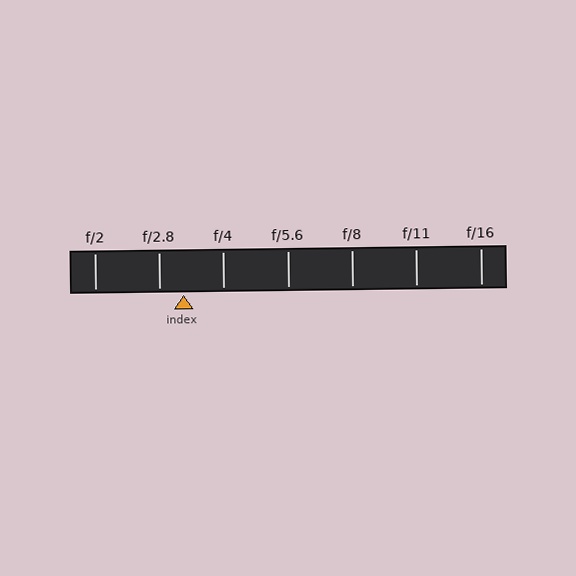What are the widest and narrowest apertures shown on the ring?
The widest aperture shown is f/2 and the narrowest is f/16.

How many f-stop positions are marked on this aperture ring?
There are 7 f-stop positions marked.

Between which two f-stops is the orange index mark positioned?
The index mark is between f/2.8 and f/4.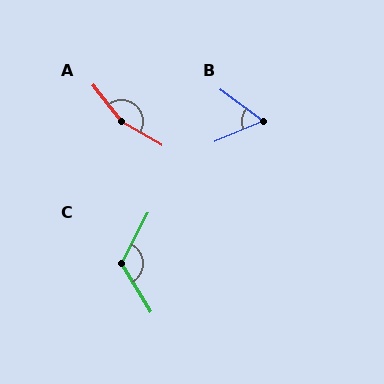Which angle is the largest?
A, at approximately 157 degrees.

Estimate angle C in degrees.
Approximately 121 degrees.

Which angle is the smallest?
B, at approximately 59 degrees.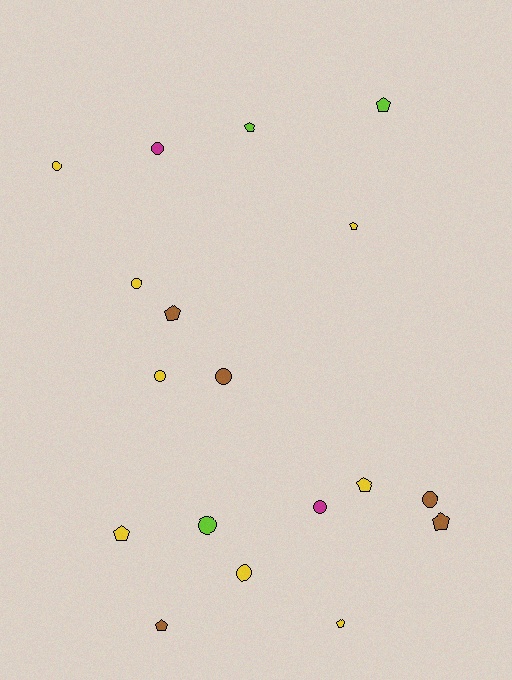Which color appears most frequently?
Yellow, with 8 objects.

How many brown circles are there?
There are 2 brown circles.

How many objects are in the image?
There are 18 objects.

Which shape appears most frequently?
Circle, with 9 objects.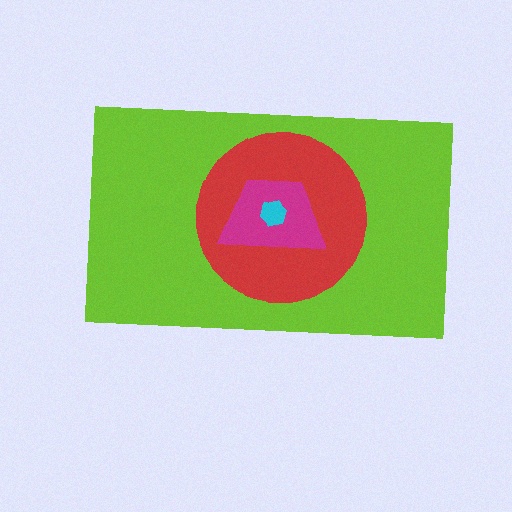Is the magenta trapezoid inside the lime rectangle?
Yes.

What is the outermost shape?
The lime rectangle.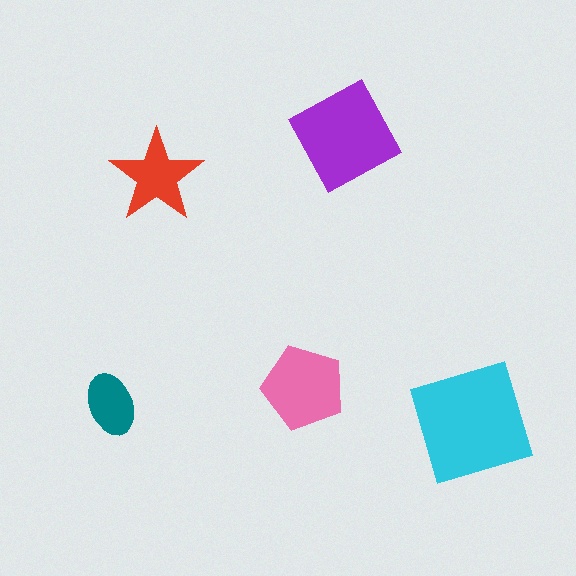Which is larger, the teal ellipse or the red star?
The red star.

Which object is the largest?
The cyan square.